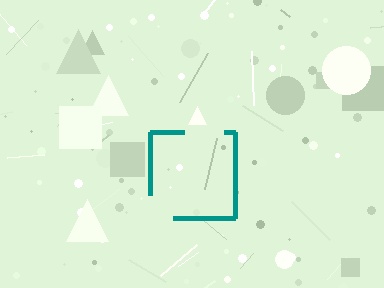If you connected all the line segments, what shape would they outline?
They would outline a square.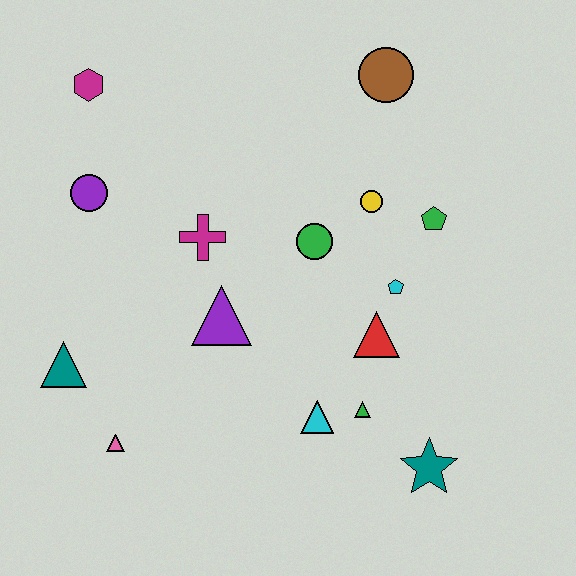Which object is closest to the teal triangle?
The pink triangle is closest to the teal triangle.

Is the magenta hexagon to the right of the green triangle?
No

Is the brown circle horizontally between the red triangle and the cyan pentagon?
Yes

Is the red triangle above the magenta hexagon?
No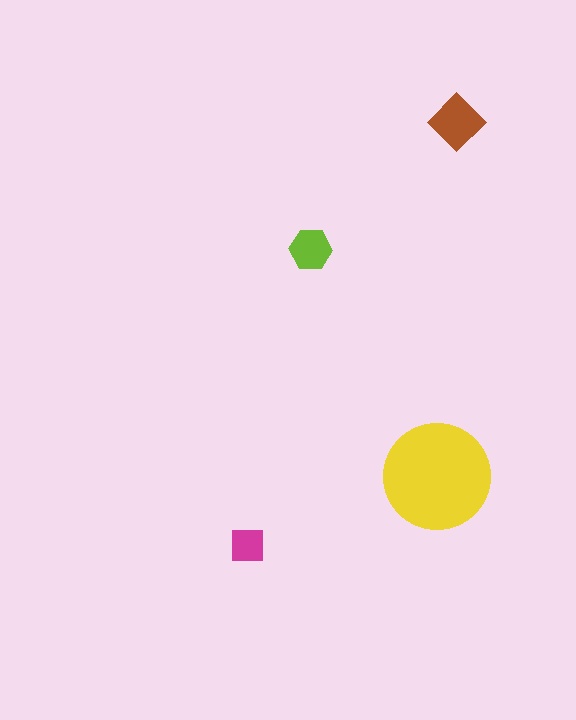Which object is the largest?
The yellow circle.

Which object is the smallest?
The magenta square.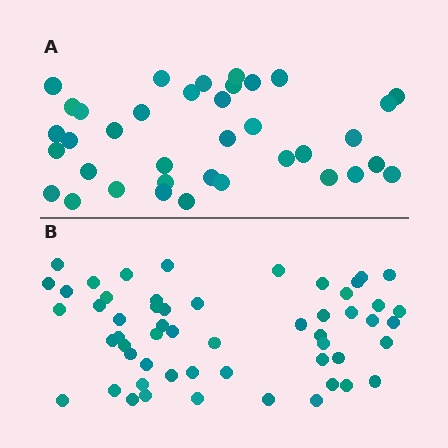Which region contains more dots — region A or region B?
Region B (the bottom region) has more dots.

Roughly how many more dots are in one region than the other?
Region B has approximately 20 more dots than region A.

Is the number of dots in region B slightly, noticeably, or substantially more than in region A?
Region B has substantially more. The ratio is roughly 1.5 to 1.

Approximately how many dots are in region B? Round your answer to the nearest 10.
About 60 dots. (The exact count is 55, which rounds to 60.)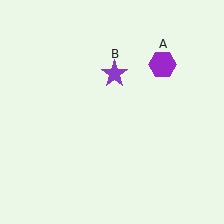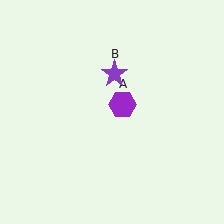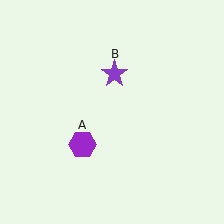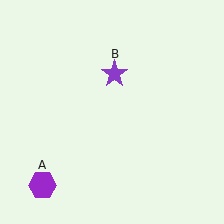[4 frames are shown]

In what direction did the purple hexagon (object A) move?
The purple hexagon (object A) moved down and to the left.